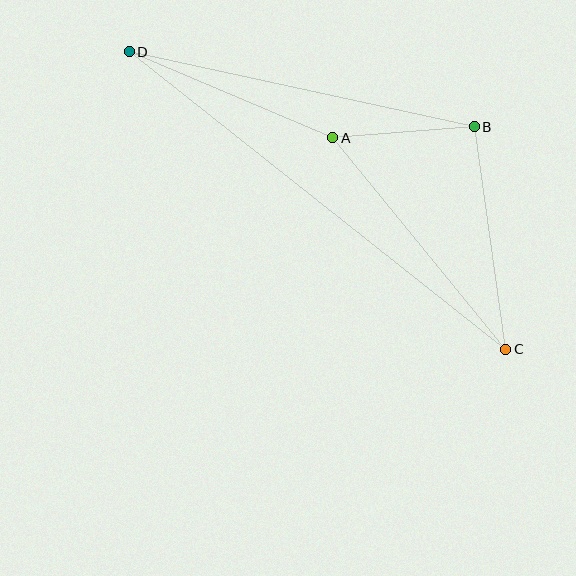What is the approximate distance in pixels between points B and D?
The distance between B and D is approximately 353 pixels.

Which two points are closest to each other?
Points A and B are closest to each other.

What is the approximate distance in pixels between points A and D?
The distance between A and D is approximately 221 pixels.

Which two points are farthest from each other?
Points C and D are farthest from each other.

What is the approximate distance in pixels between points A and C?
The distance between A and C is approximately 273 pixels.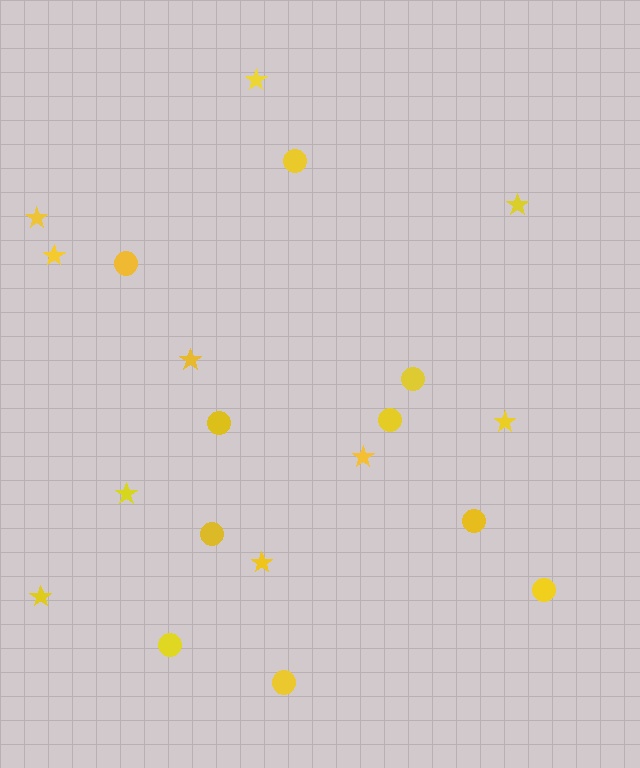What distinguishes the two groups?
There are 2 groups: one group of circles (10) and one group of stars (10).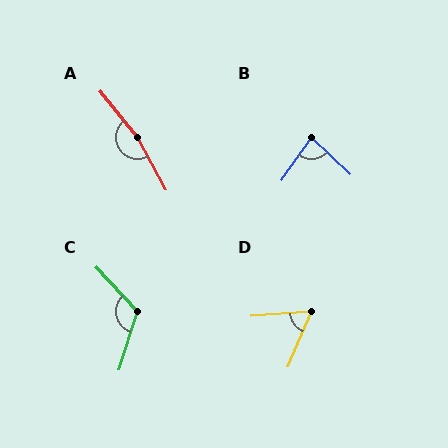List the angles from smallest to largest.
D (62°), B (82°), C (120°), A (170°).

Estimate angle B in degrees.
Approximately 82 degrees.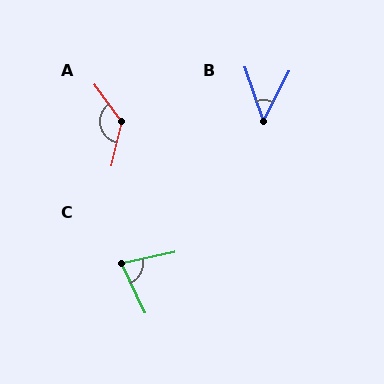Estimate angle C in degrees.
Approximately 76 degrees.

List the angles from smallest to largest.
B (45°), C (76°), A (131°).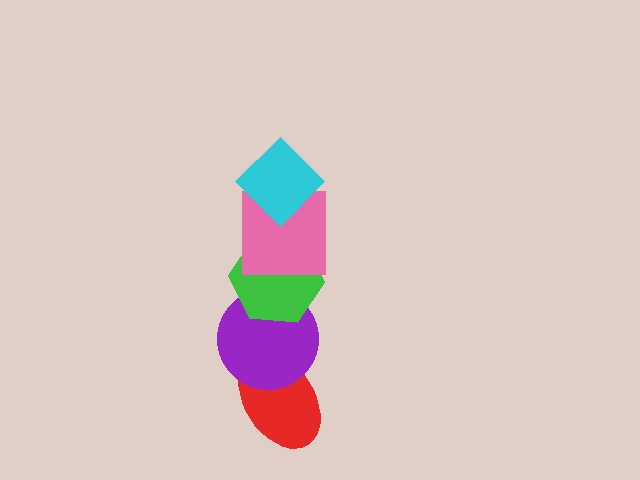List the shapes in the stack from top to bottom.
From top to bottom: the cyan diamond, the pink square, the green hexagon, the purple circle, the red ellipse.